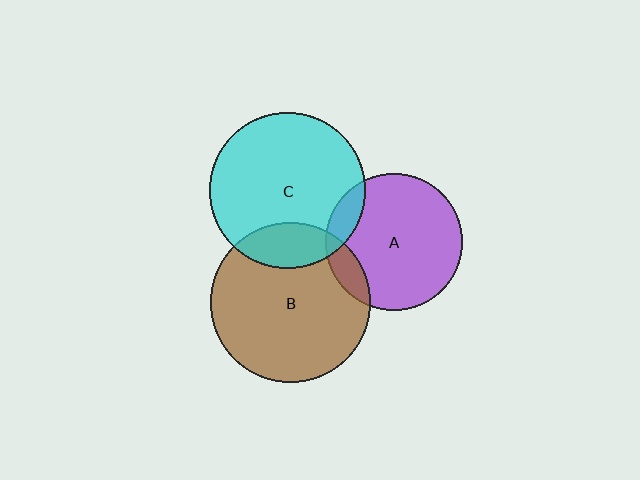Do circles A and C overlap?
Yes.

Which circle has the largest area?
Circle B (brown).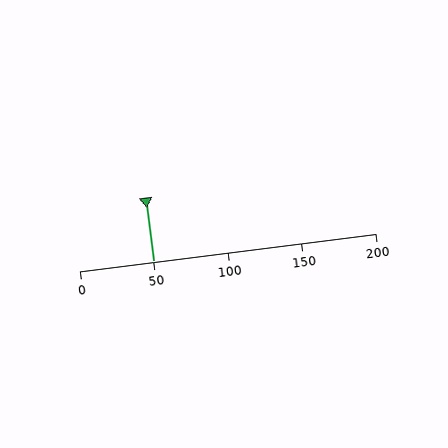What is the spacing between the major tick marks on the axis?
The major ticks are spaced 50 apart.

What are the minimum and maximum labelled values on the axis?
The axis runs from 0 to 200.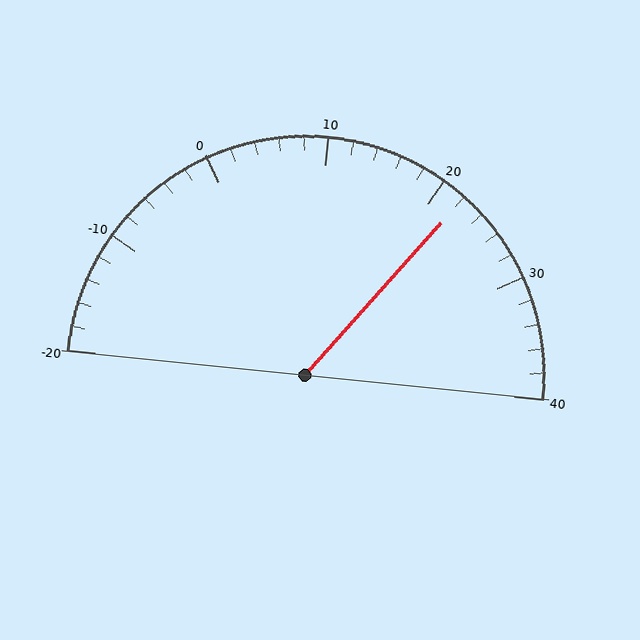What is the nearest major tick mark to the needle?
The nearest major tick mark is 20.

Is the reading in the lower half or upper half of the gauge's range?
The reading is in the upper half of the range (-20 to 40).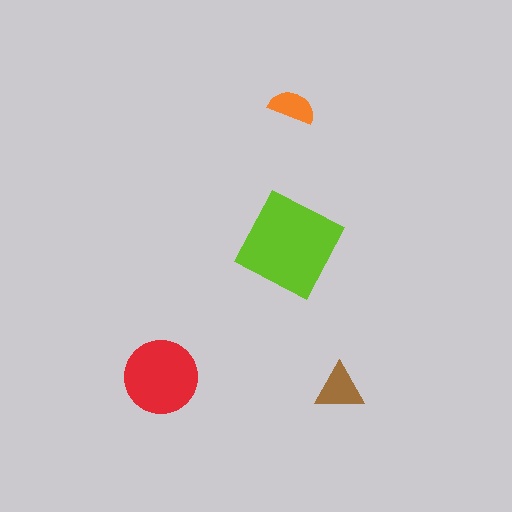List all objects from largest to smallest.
The lime diamond, the red circle, the brown triangle, the orange semicircle.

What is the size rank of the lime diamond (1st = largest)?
1st.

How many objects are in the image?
There are 4 objects in the image.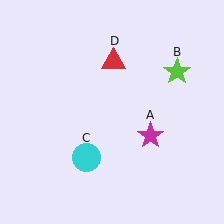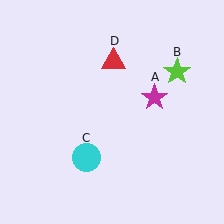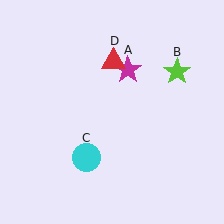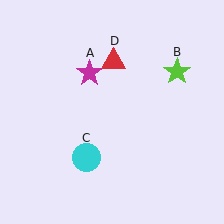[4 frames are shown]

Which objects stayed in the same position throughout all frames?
Lime star (object B) and cyan circle (object C) and red triangle (object D) remained stationary.